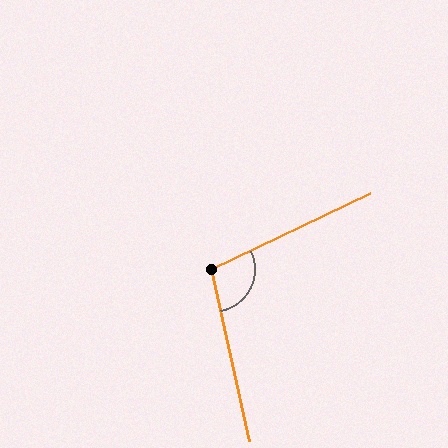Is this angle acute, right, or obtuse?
It is obtuse.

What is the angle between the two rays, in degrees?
Approximately 103 degrees.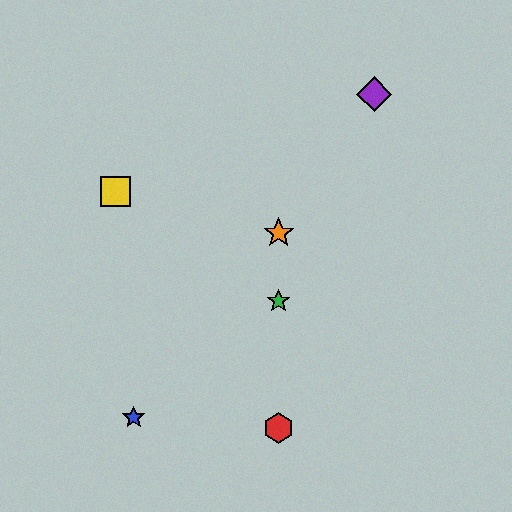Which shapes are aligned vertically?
The red hexagon, the green star, the orange star are aligned vertically.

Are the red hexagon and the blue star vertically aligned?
No, the red hexagon is at x≈279 and the blue star is at x≈134.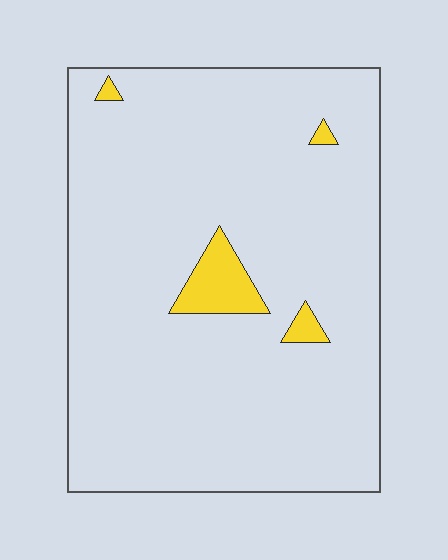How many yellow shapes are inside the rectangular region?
4.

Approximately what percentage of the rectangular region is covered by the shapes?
Approximately 5%.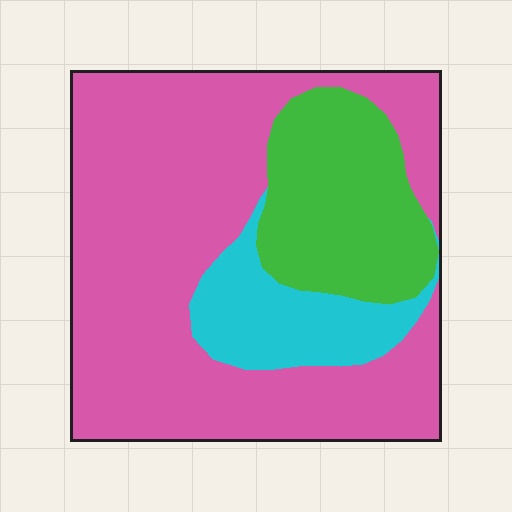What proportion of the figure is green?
Green covers around 20% of the figure.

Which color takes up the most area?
Pink, at roughly 65%.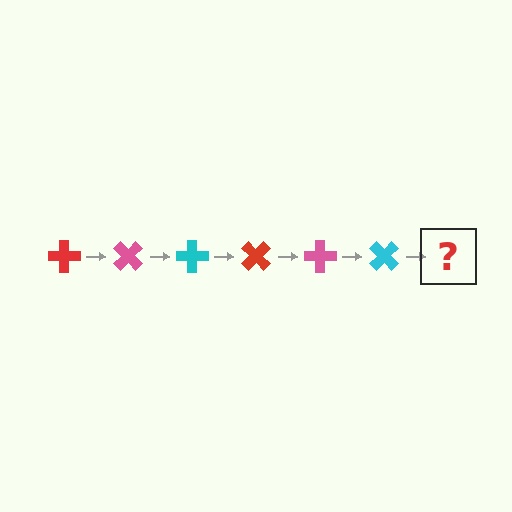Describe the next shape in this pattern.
It should be a red cross, rotated 270 degrees from the start.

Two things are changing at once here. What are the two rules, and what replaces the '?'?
The two rules are that it rotates 45 degrees each step and the color cycles through red, pink, and cyan. The '?' should be a red cross, rotated 270 degrees from the start.